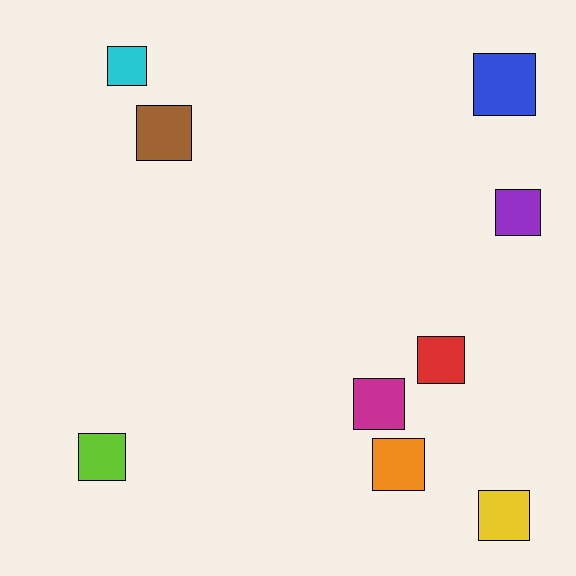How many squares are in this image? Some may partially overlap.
There are 9 squares.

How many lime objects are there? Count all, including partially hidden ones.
There is 1 lime object.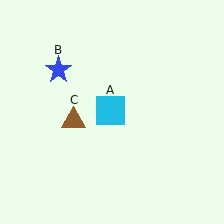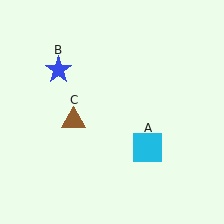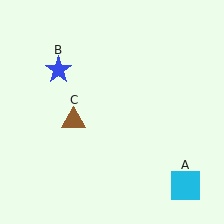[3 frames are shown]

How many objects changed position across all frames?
1 object changed position: cyan square (object A).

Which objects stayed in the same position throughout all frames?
Blue star (object B) and brown triangle (object C) remained stationary.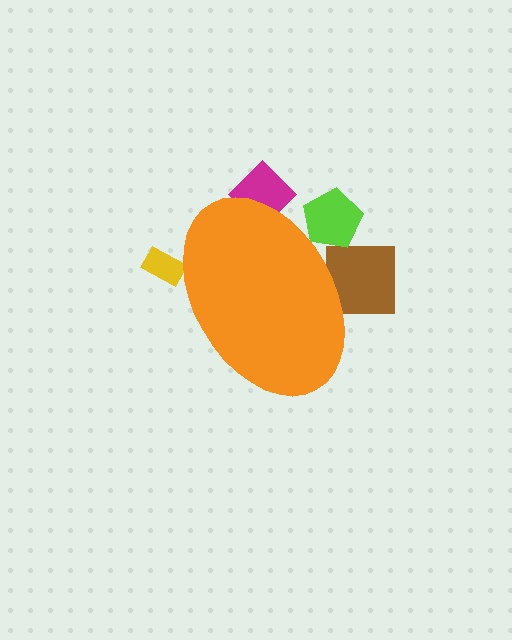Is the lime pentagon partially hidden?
Yes, the lime pentagon is partially hidden behind the orange ellipse.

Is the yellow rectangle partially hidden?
Yes, the yellow rectangle is partially hidden behind the orange ellipse.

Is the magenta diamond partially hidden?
Yes, the magenta diamond is partially hidden behind the orange ellipse.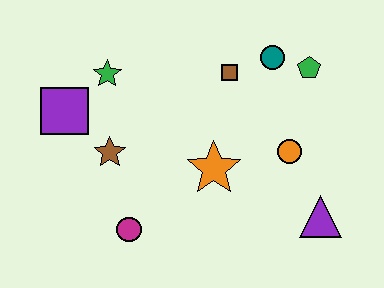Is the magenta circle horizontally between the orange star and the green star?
Yes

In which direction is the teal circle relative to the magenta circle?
The teal circle is above the magenta circle.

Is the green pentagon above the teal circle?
No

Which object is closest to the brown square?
The teal circle is closest to the brown square.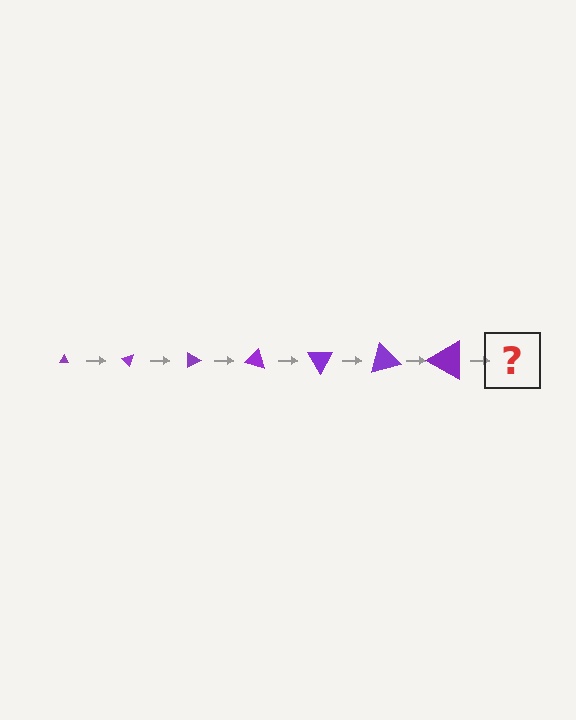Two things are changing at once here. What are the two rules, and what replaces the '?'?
The two rules are that the triangle grows larger each step and it rotates 45 degrees each step. The '?' should be a triangle, larger than the previous one and rotated 315 degrees from the start.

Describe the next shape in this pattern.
It should be a triangle, larger than the previous one and rotated 315 degrees from the start.